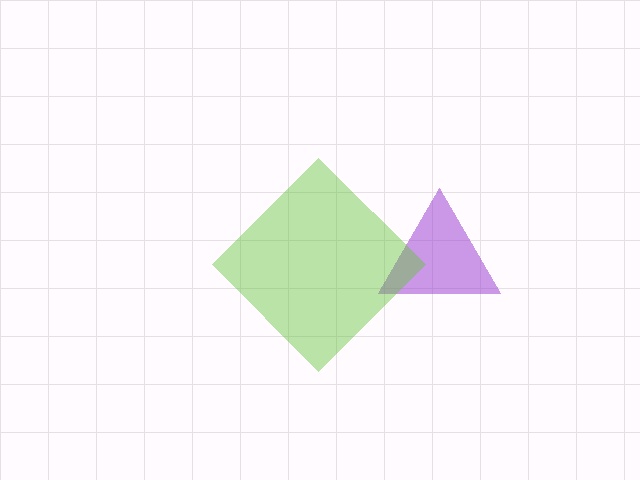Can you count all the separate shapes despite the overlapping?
Yes, there are 2 separate shapes.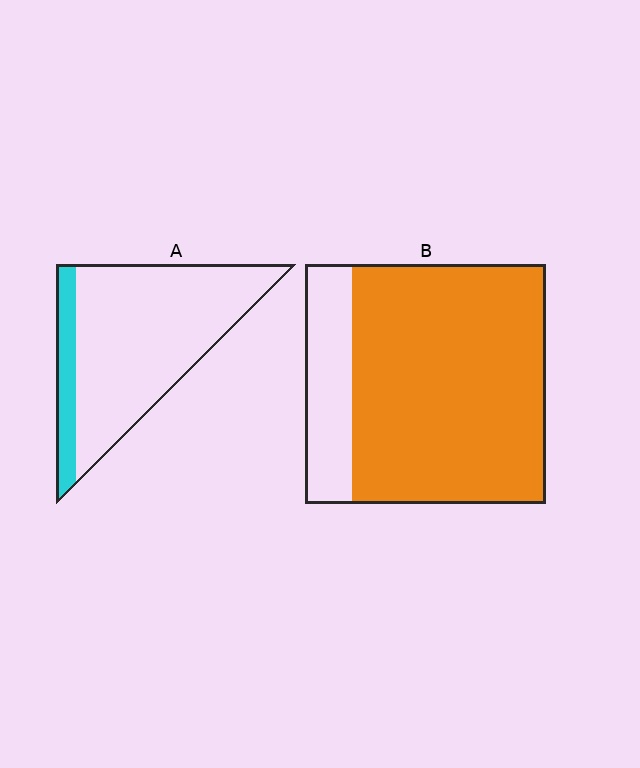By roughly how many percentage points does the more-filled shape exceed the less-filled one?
By roughly 65 percentage points (B over A).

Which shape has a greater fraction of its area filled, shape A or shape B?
Shape B.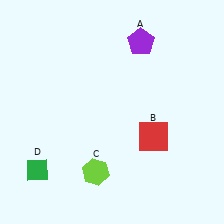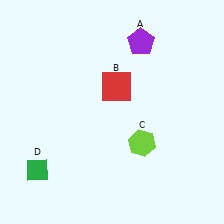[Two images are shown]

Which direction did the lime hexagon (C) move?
The lime hexagon (C) moved right.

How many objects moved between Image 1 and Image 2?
2 objects moved between the two images.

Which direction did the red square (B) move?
The red square (B) moved up.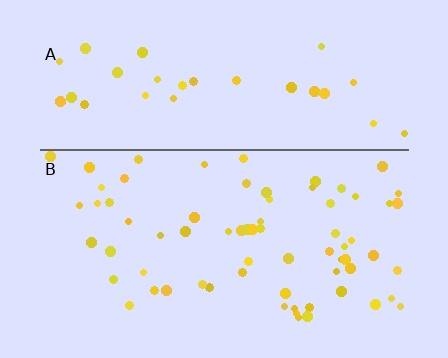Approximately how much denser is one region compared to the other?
Approximately 2.1× — region B over region A.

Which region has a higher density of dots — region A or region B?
B (the bottom).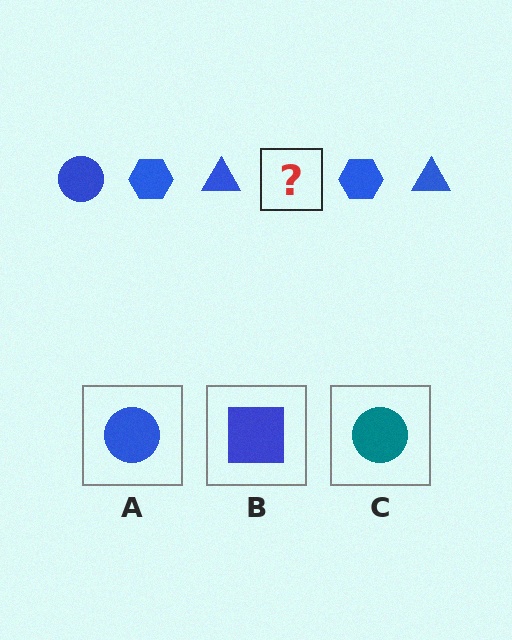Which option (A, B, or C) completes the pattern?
A.